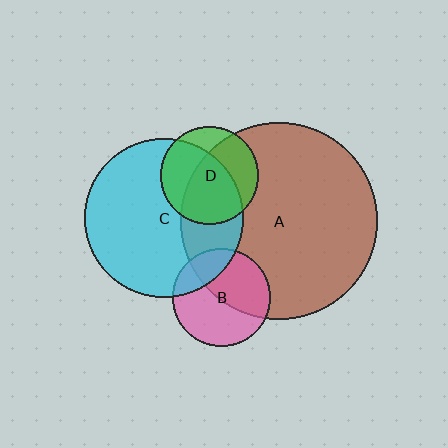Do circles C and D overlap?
Yes.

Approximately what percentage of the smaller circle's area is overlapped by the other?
Approximately 65%.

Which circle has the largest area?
Circle A (brown).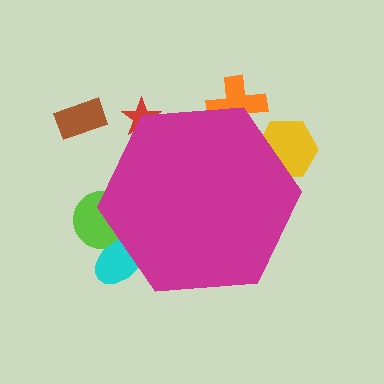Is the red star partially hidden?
Yes, the red star is partially hidden behind the magenta hexagon.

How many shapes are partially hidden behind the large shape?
5 shapes are partially hidden.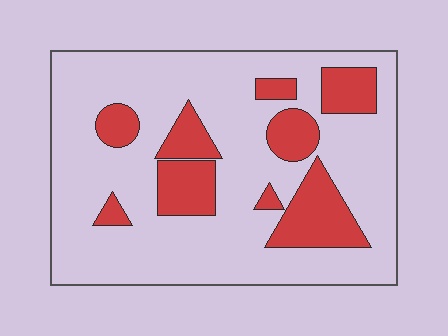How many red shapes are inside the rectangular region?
9.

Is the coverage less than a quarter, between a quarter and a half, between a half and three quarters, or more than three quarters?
Less than a quarter.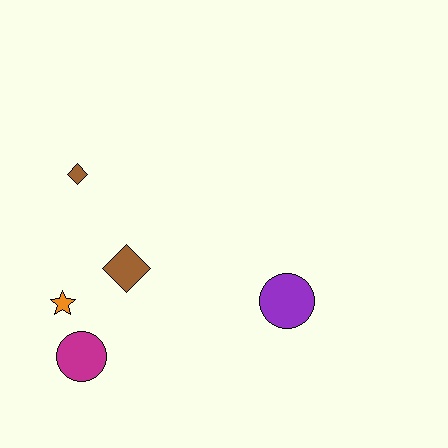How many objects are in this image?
There are 5 objects.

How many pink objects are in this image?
There are no pink objects.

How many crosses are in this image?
There are no crosses.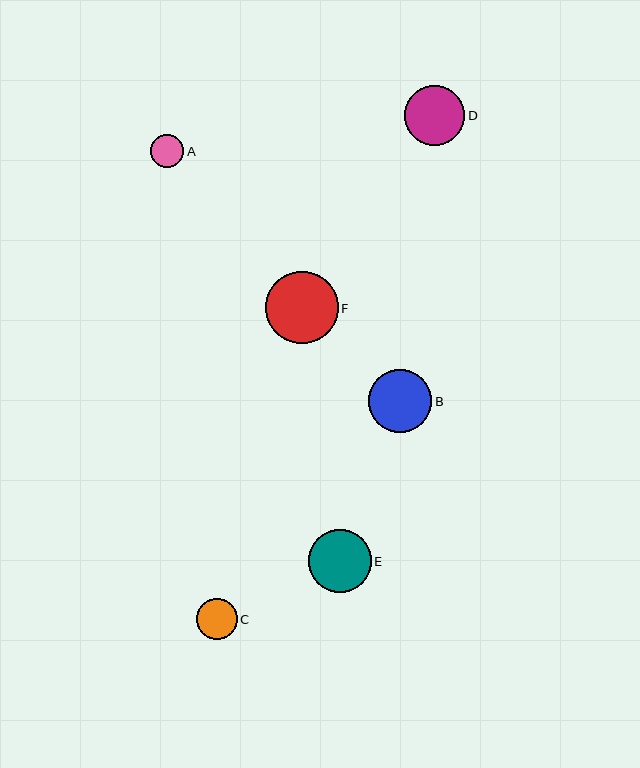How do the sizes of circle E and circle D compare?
Circle E and circle D are approximately the same size.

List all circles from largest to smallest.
From largest to smallest: F, B, E, D, C, A.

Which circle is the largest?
Circle F is the largest with a size of approximately 72 pixels.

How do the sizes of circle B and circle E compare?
Circle B and circle E are approximately the same size.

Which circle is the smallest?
Circle A is the smallest with a size of approximately 33 pixels.